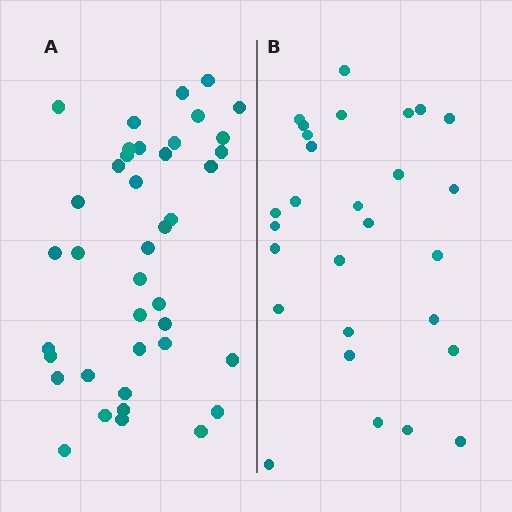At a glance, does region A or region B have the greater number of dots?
Region A (the left region) has more dots.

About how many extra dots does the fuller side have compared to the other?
Region A has roughly 12 or so more dots than region B.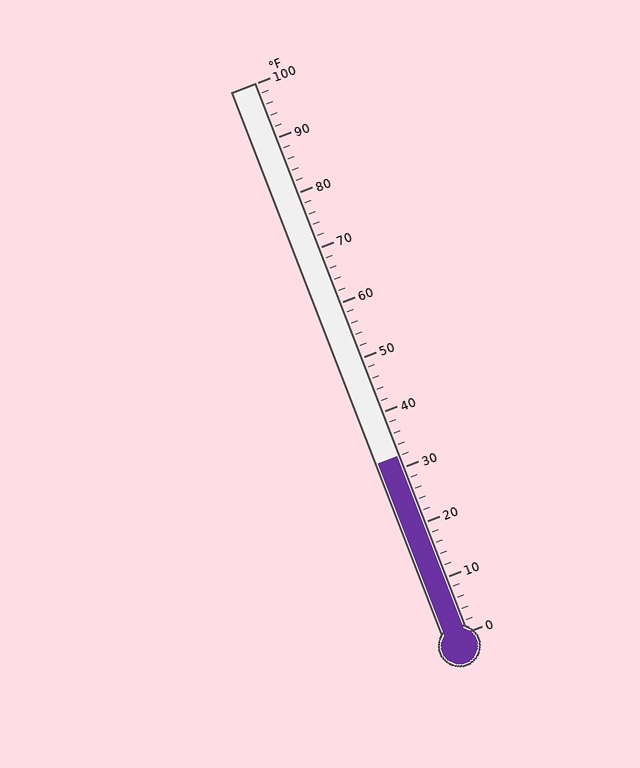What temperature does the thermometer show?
The thermometer shows approximately 32°F.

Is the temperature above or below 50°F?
The temperature is below 50°F.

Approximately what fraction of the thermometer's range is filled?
The thermometer is filled to approximately 30% of its range.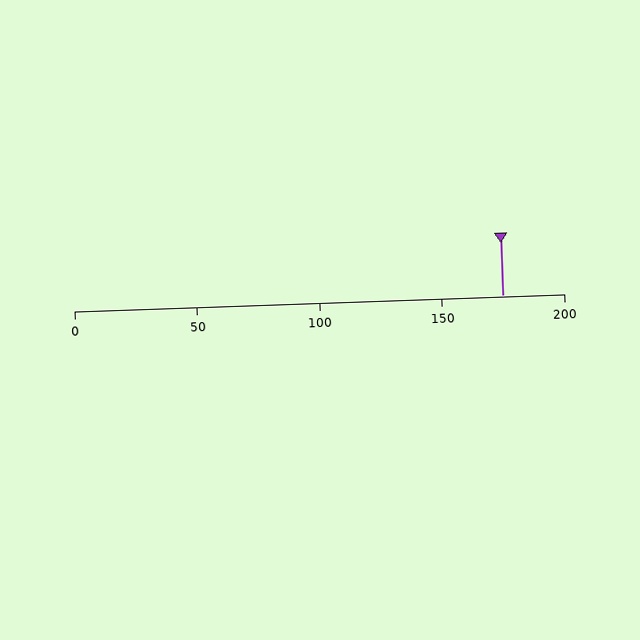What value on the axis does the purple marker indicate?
The marker indicates approximately 175.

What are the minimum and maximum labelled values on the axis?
The axis runs from 0 to 200.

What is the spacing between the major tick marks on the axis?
The major ticks are spaced 50 apart.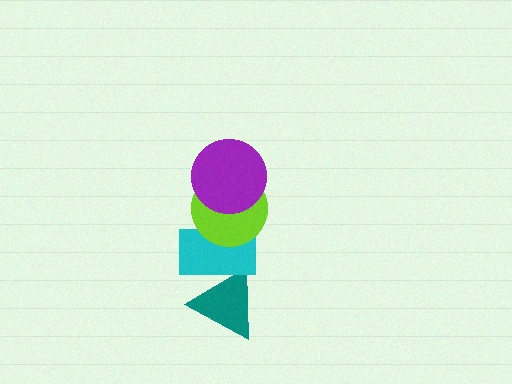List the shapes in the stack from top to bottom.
From top to bottom: the purple circle, the lime circle, the cyan rectangle, the teal triangle.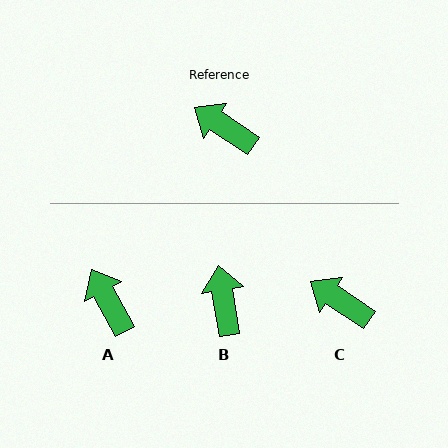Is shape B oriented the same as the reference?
No, it is off by about 47 degrees.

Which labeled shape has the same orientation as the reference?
C.